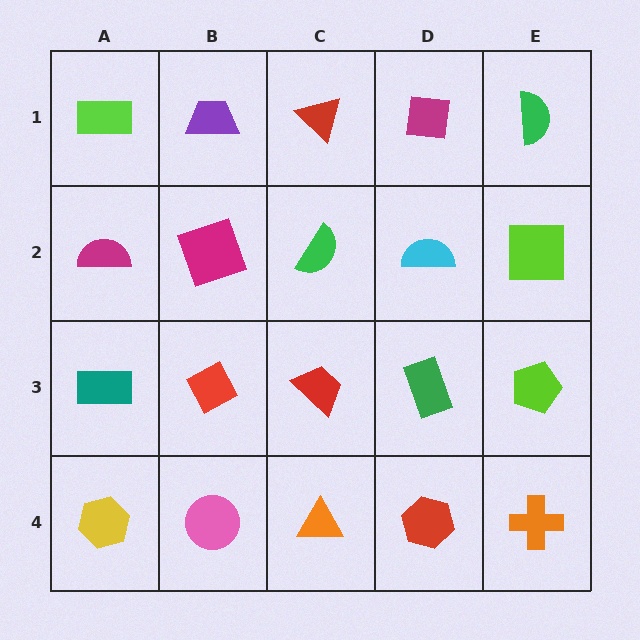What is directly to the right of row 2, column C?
A cyan semicircle.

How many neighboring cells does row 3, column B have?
4.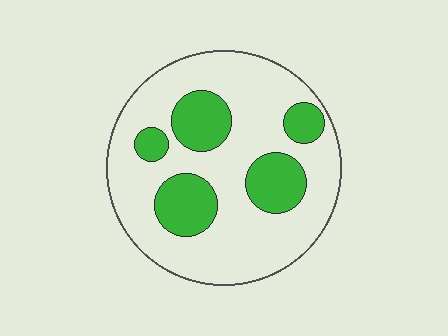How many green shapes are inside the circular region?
5.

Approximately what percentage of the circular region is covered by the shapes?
Approximately 25%.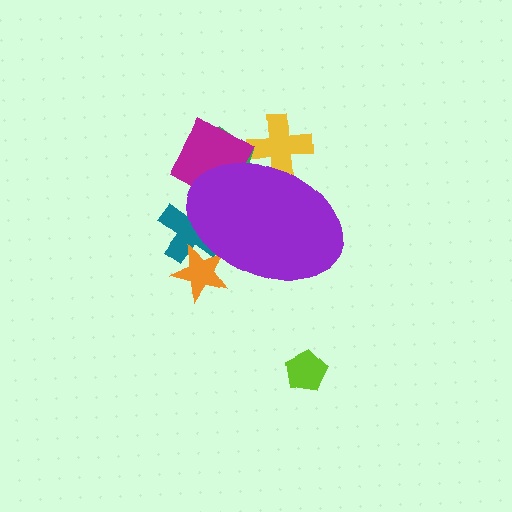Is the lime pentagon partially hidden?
No, the lime pentagon is fully visible.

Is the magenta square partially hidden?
Yes, the magenta square is partially hidden behind the purple ellipse.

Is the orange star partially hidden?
Yes, the orange star is partially hidden behind the purple ellipse.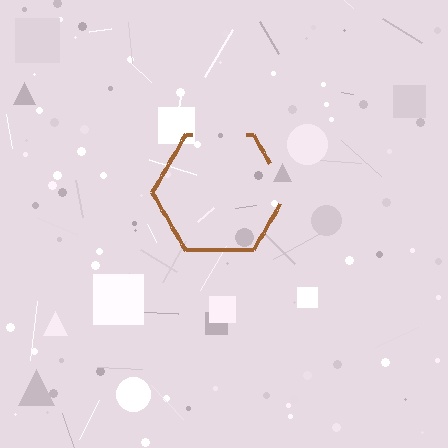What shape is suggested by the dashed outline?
The dashed outline suggests a hexagon.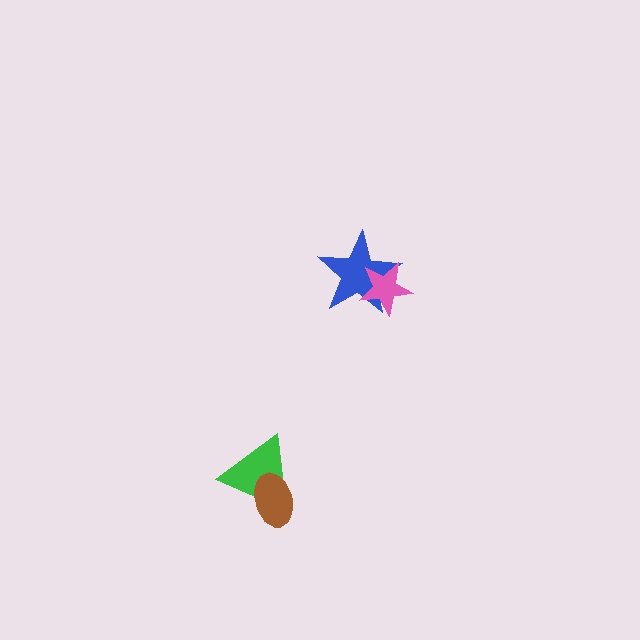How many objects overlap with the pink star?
1 object overlaps with the pink star.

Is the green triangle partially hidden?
Yes, it is partially covered by another shape.